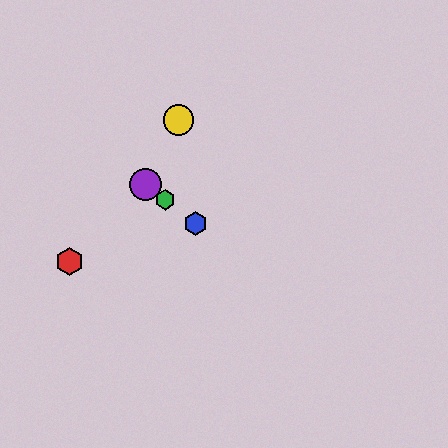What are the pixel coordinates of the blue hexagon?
The blue hexagon is at (195, 224).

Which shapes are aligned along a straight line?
The blue hexagon, the green hexagon, the purple circle are aligned along a straight line.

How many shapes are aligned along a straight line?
3 shapes (the blue hexagon, the green hexagon, the purple circle) are aligned along a straight line.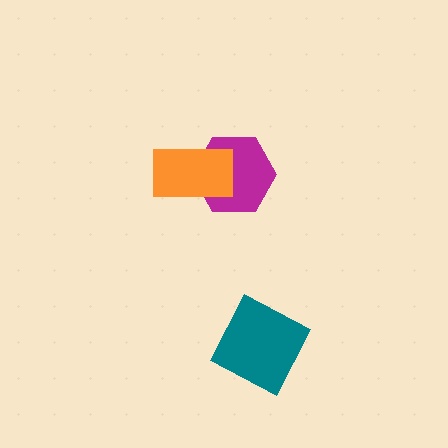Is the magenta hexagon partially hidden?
Yes, it is partially covered by another shape.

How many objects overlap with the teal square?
0 objects overlap with the teal square.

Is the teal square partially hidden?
No, no other shape covers it.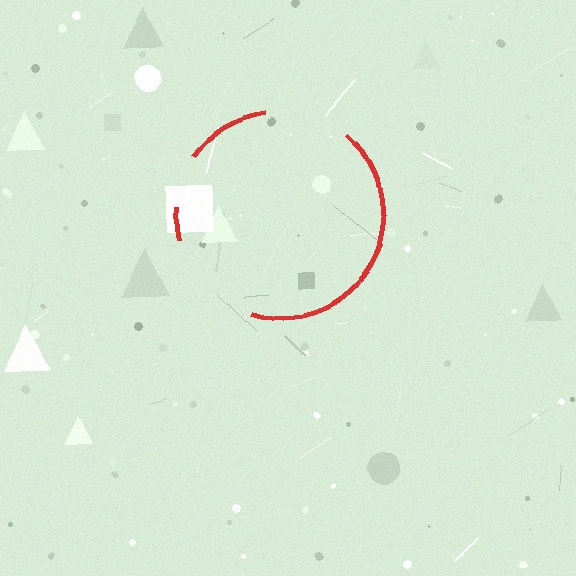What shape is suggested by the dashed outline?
The dashed outline suggests a circle.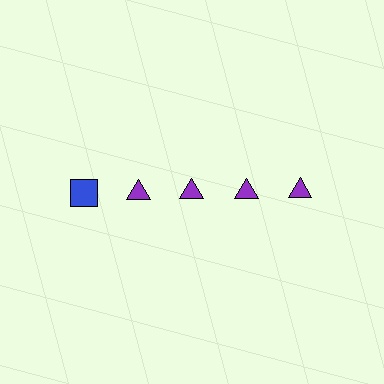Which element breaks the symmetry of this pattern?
The blue square in the top row, leftmost column breaks the symmetry. All other shapes are purple triangles.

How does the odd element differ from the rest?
It differs in both color (blue instead of purple) and shape (square instead of triangle).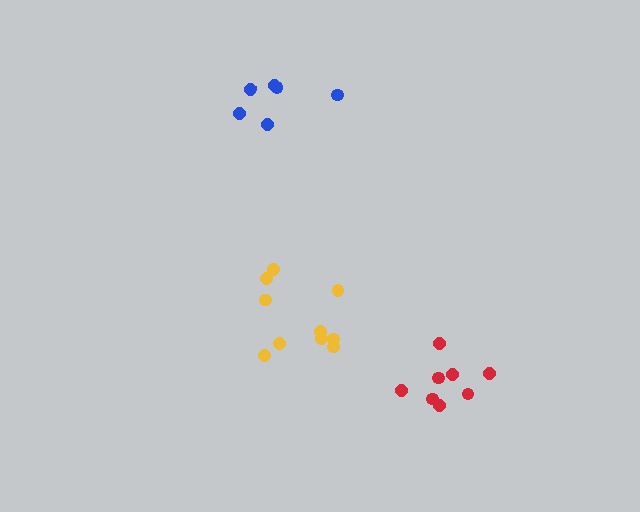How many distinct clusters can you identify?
There are 3 distinct clusters.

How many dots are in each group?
Group 1: 10 dots, Group 2: 8 dots, Group 3: 6 dots (24 total).